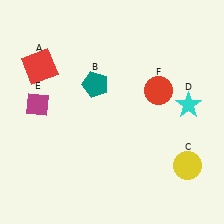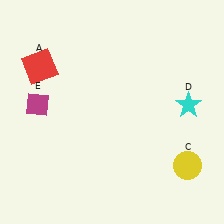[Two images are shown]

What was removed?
The red circle (F), the teal pentagon (B) were removed in Image 2.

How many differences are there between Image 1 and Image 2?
There are 2 differences between the two images.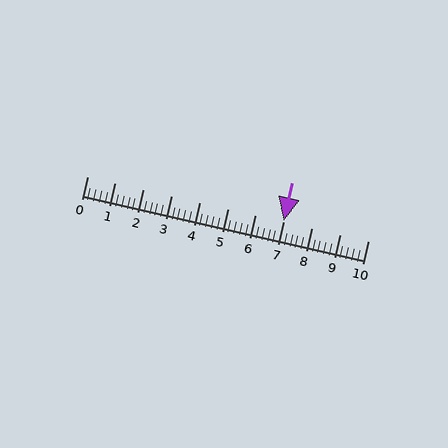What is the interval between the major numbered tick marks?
The major tick marks are spaced 1 units apart.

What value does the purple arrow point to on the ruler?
The purple arrow points to approximately 7.0.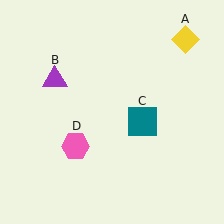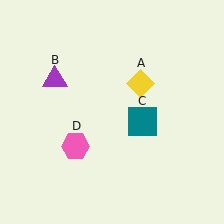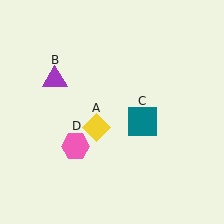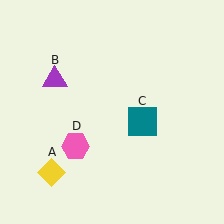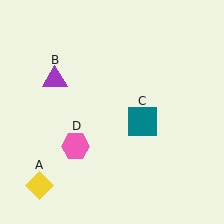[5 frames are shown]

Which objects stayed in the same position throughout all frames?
Purple triangle (object B) and teal square (object C) and pink hexagon (object D) remained stationary.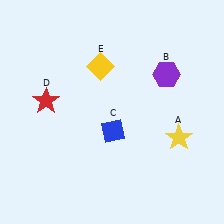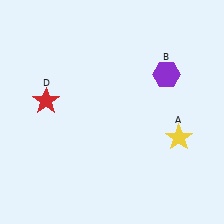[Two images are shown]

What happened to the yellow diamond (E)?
The yellow diamond (E) was removed in Image 2. It was in the top-left area of Image 1.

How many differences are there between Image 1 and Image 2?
There are 2 differences between the two images.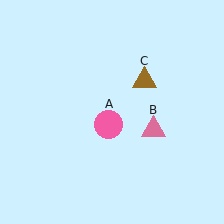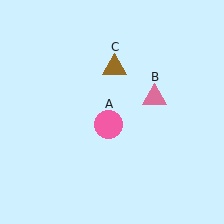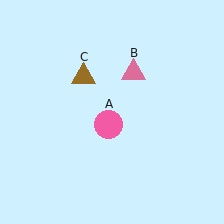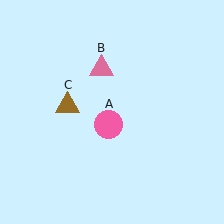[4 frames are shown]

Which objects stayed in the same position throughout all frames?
Pink circle (object A) remained stationary.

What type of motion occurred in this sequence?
The pink triangle (object B), brown triangle (object C) rotated counterclockwise around the center of the scene.